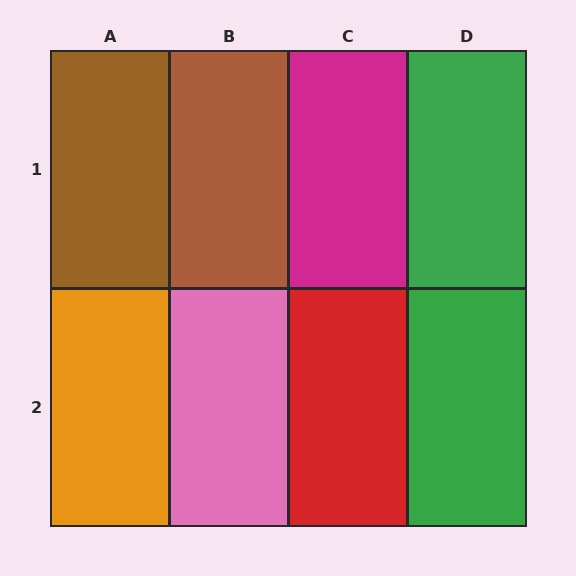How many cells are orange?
1 cell is orange.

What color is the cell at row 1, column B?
Brown.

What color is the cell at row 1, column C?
Magenta.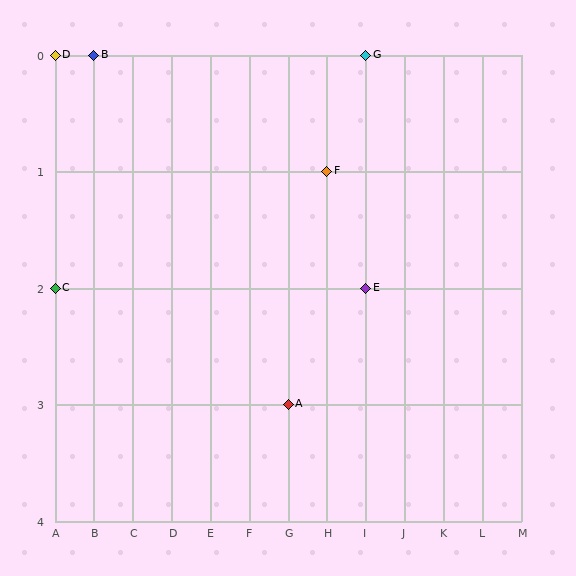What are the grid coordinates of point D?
Point D is at grid coordinates (A, 0).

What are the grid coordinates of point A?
Point A is at grid coordinates (G, 3).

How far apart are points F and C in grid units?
Points F and C are 7 columns and 1 row apart (about 7.1 grid units diagonally).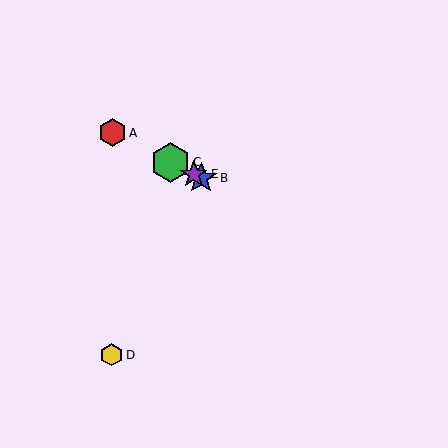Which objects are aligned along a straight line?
Objects A, B, C, E are aligned along a straight line.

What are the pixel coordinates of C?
Object C is at (170, 162).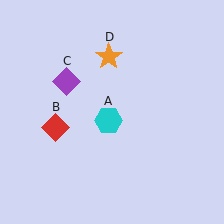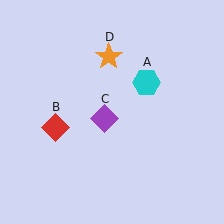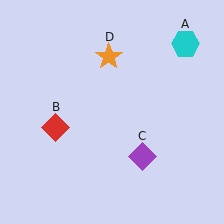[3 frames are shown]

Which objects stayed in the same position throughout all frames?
Red diamond (object B) and orange star (object D) remained stationary.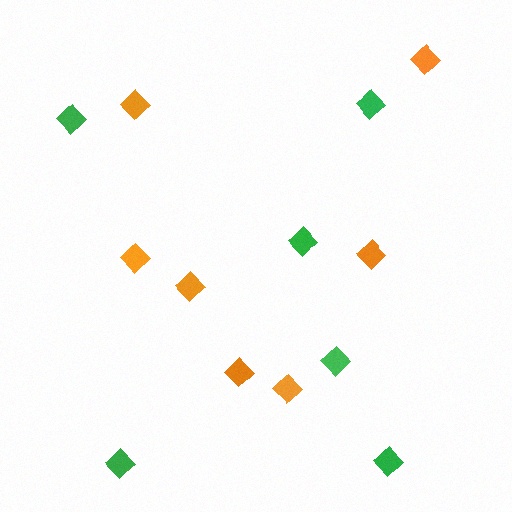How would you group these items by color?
There are 2 groups: one group of orange diamonds (7) and one group of green diamonds (6).